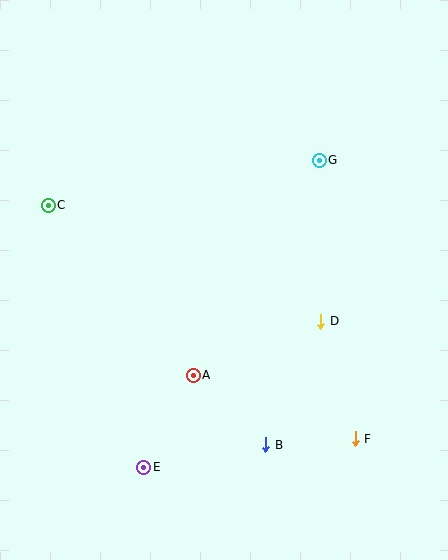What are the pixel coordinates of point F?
Point F is at (355, 439).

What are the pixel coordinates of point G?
Point G is at (319, 160).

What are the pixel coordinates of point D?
Point D is at (321, 321).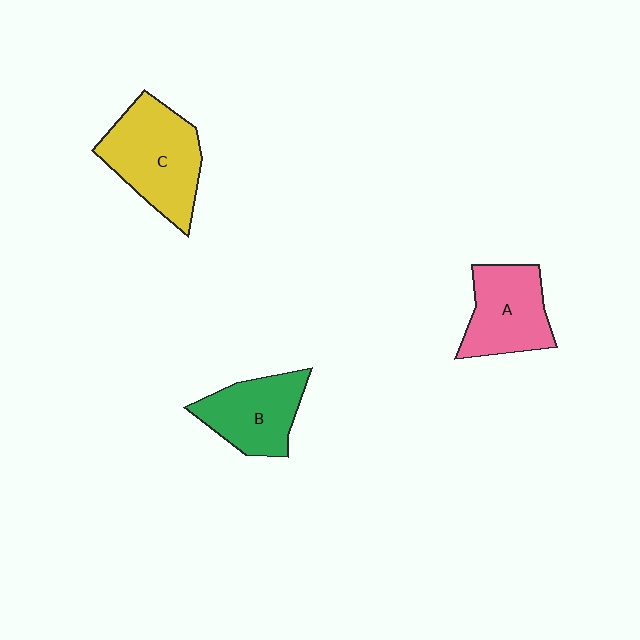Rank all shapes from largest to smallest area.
From largest to smallest: C (yellow), A (pink), B (green).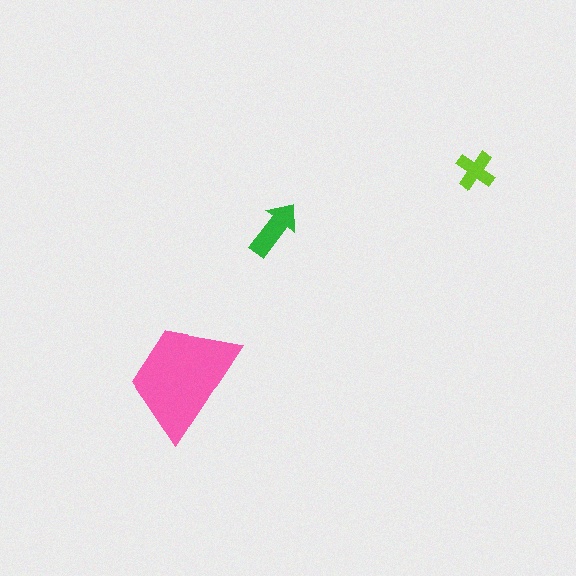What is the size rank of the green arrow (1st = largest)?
2nd.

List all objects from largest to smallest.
The pink trapezoid, the green arrow, the lime cross.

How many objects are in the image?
There are 3 objects in the image.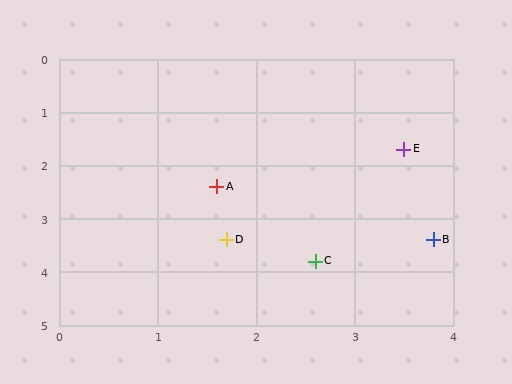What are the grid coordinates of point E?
Point E is at approximately (3.5, 1.7).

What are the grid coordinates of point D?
Point D is at approximately (1.7, 3.4).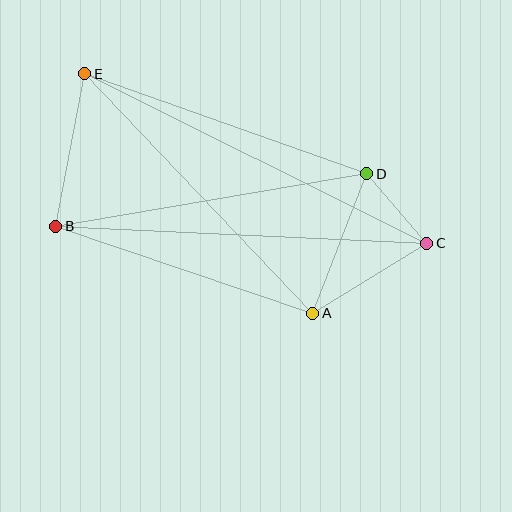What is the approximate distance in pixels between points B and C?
The distance between B and C is approximately 372 pixels.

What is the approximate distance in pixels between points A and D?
The distance between A and D is approximately 150 pixels.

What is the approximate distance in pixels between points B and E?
The distance between B and E is approximately 155 pixels.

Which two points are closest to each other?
Points C and D are closest to each other.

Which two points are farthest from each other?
Points C and E are farthest from each other.